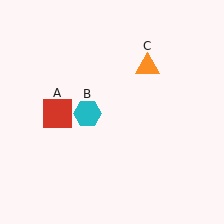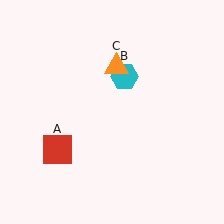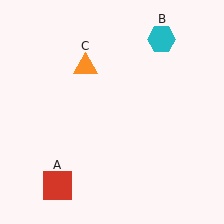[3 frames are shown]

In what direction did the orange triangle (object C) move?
The orange triangle (object C) moved left.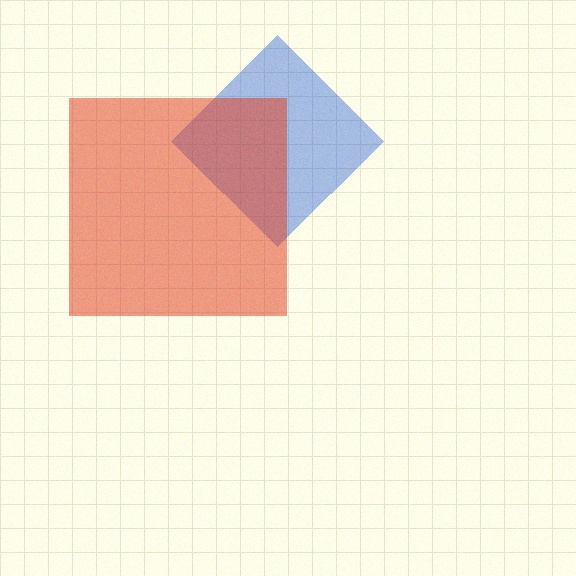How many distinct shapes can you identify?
There are 2 distinct shapes: a blue diamond, a red square.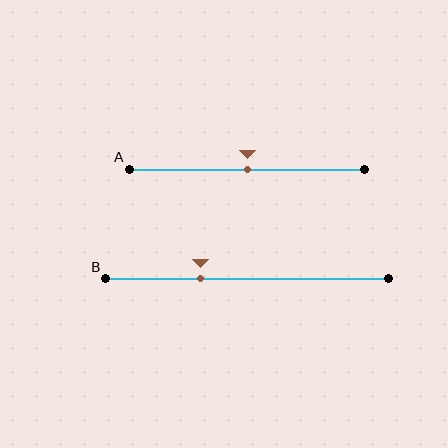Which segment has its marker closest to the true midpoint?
Segment A has its marker closest to the true midpoint.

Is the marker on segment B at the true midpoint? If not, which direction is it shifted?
No, the marker on segment B is shifted to the left by about 16% of the segment length.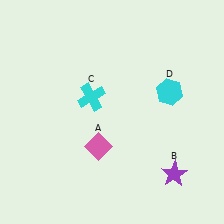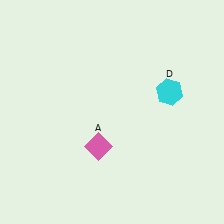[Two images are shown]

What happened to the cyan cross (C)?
The cyan cross (C) was removed in Image 2. It was in the top-left area of Image 1.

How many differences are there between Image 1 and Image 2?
There are 2 differences between the two images.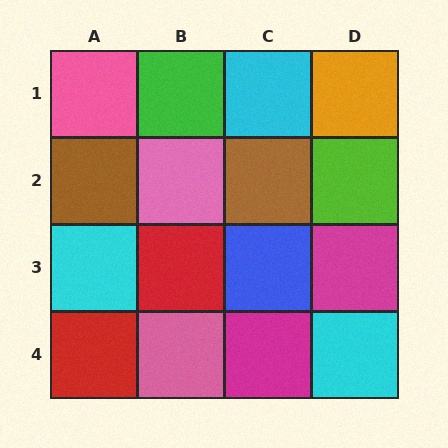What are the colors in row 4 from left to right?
Red, pink, magenta, cyan.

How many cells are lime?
1 cell is lime.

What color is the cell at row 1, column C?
Cyan.